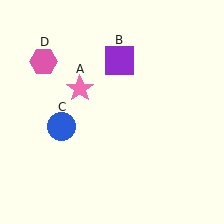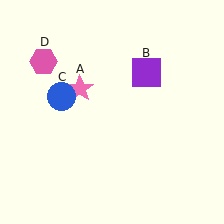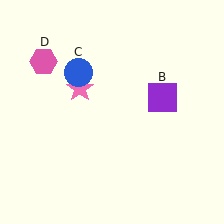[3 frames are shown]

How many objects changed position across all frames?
2 objects changed position: purple square (object B), blue circle (object C).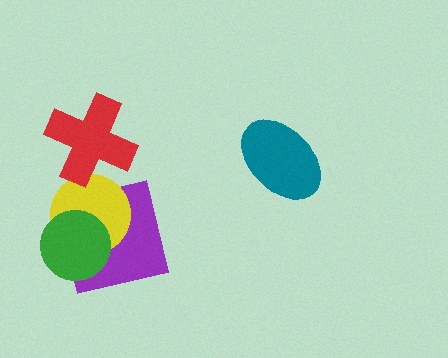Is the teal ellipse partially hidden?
No, no other shape covers it.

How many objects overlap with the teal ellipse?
0 objects overlap with the teal ellipse.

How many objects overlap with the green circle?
2 objects overlap with the green circle.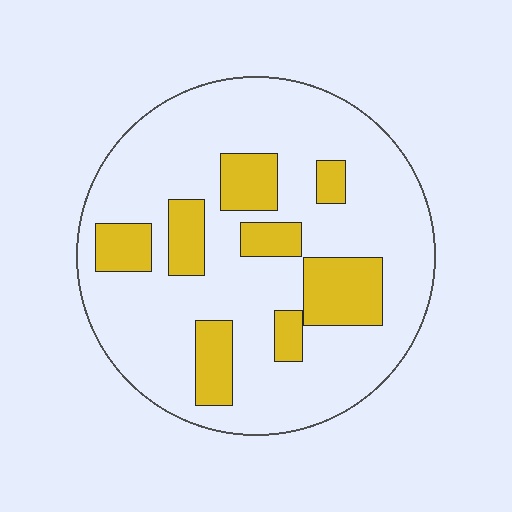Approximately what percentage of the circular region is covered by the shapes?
Approximately 20%.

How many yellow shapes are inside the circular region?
8.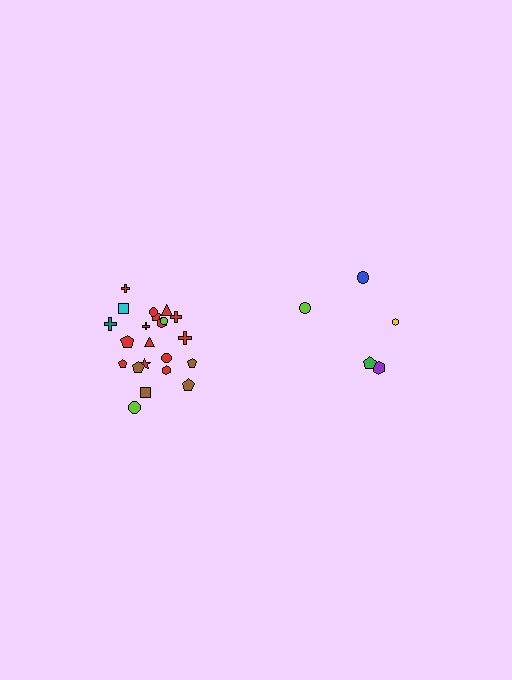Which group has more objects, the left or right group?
The left group.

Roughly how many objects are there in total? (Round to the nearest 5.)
Roughly 25 objects in total.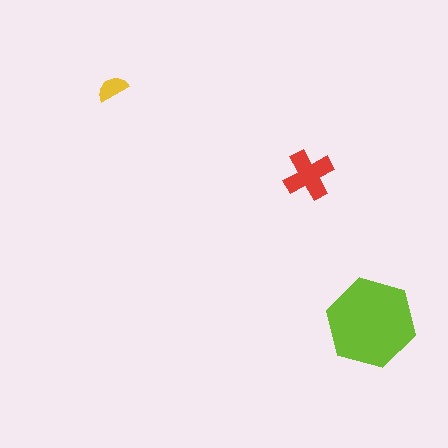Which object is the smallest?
The yellow semicircle.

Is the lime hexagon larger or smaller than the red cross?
Larger.